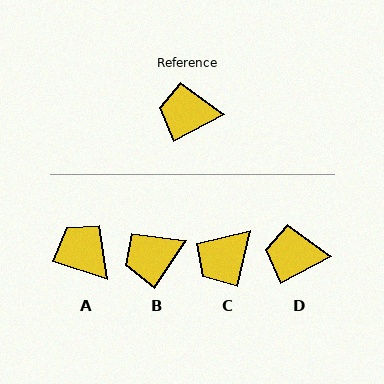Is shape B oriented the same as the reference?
No, it is off by about 29 degrees.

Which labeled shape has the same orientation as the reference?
D.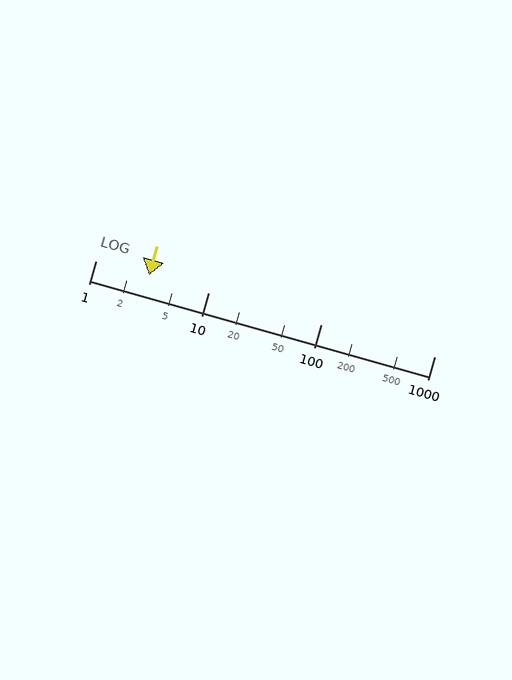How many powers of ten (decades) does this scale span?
The scale spans 3 decades, from 1 to 1000.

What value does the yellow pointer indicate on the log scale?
The pointer indicates approximately 3.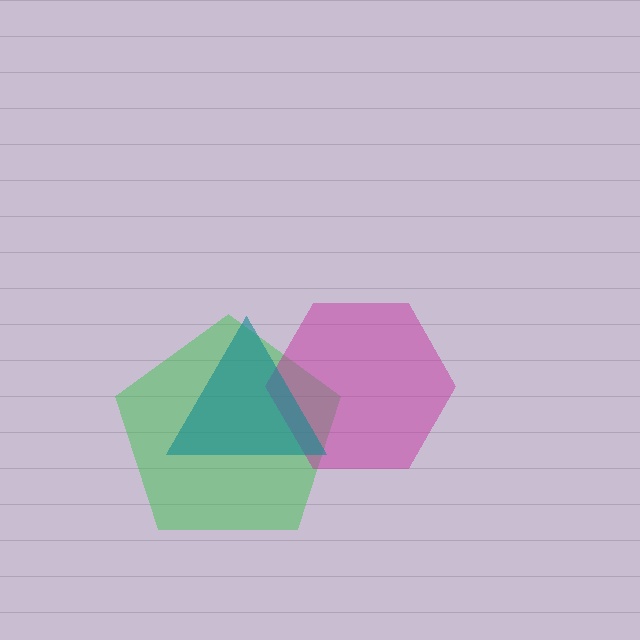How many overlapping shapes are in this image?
There are 3 overlapping shapes in the image.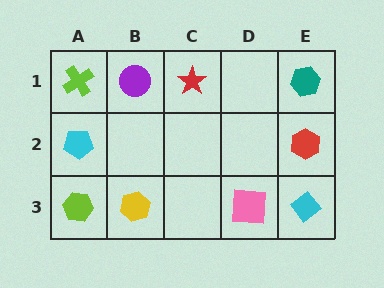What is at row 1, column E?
A teal hexagon.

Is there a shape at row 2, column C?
No, that cell is empty.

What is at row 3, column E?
A cyan diamond.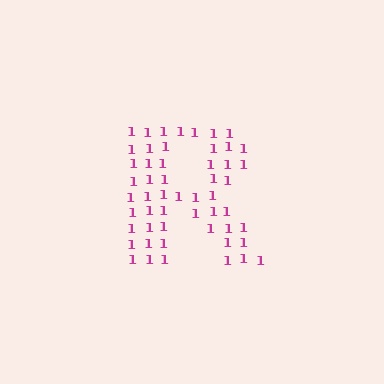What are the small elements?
The small elements are digit 1's.